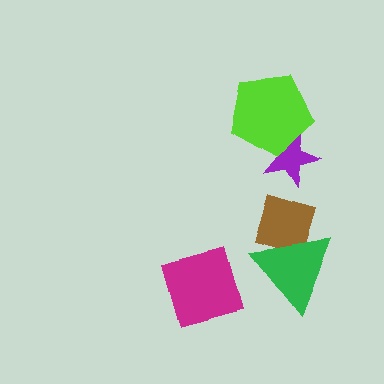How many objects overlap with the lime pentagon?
1 object overlaps with the lime pentagon.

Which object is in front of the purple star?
The lime pentagon is in front of the purple star.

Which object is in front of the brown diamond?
The green triangle is in front of the brown diamond.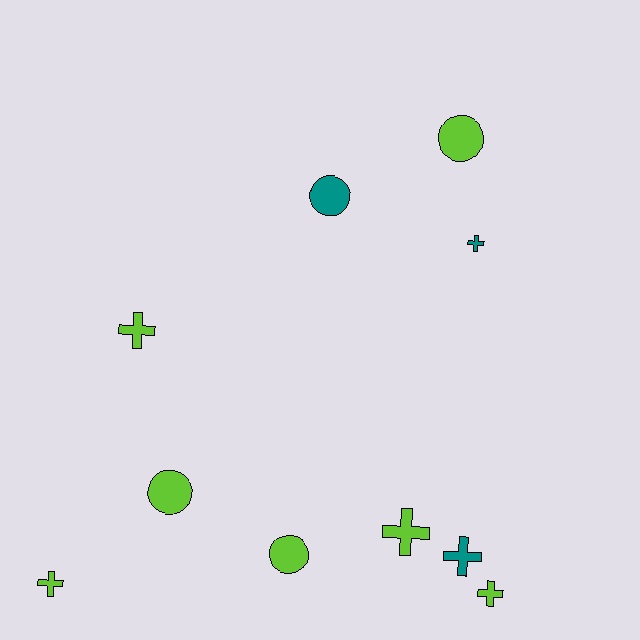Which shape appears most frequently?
Cross, with 6 objects.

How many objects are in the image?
There are 10 objects.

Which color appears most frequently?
Lime, with 7 objects.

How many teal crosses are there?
There are 2 teal crosses.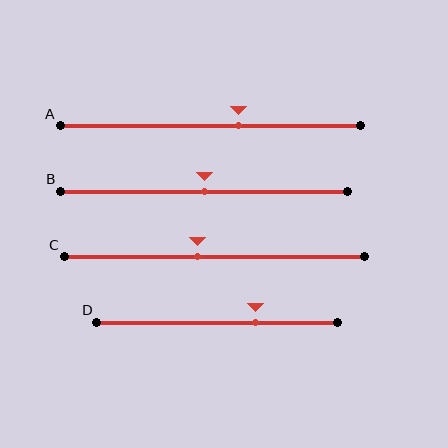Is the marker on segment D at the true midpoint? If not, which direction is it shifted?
No, the marker on segment D is shifted to the right by about 16% of the segment length.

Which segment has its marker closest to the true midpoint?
Segment B has its marker closest to the true midpoint.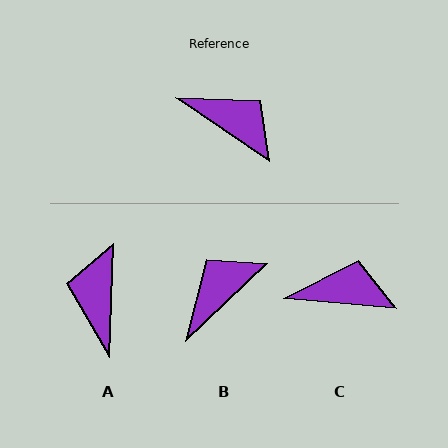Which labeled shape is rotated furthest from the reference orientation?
A, about 122 degrees away.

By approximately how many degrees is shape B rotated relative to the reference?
Approximately 78 degrees counter-clockwise.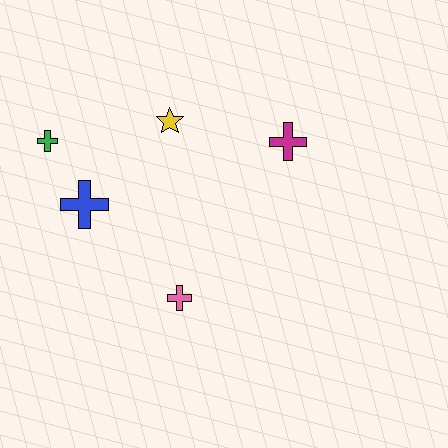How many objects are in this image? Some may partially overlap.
There are 5 objects.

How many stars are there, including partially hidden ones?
There is 1 star.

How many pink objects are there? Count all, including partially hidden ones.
There is 1 pink object.